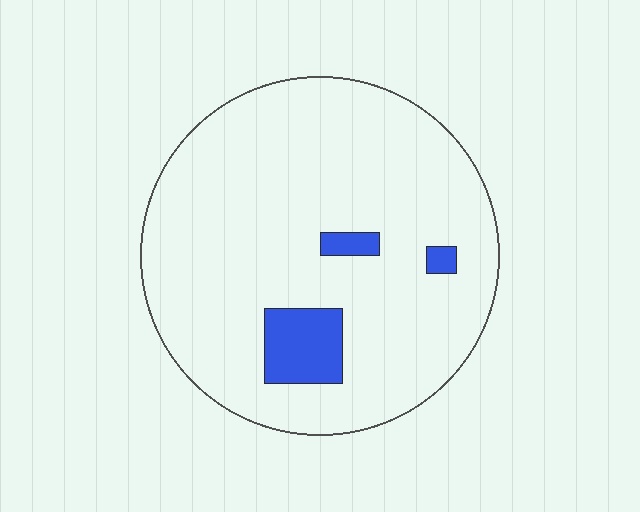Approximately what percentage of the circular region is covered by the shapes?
Approximately 10%.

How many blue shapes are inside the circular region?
3.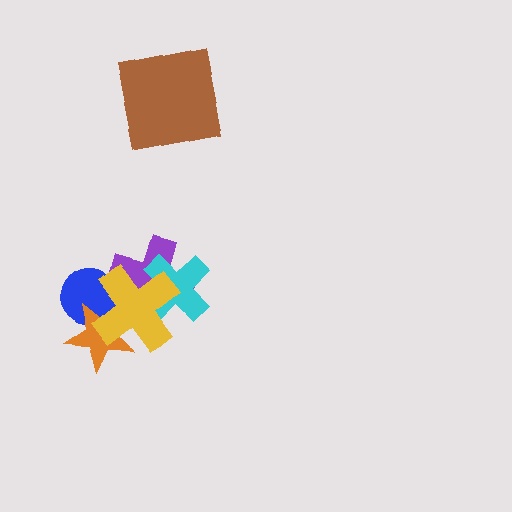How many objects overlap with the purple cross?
2 objects overlap with the purple cross.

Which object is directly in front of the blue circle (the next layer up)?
The orange star is directly in front of the blue circle.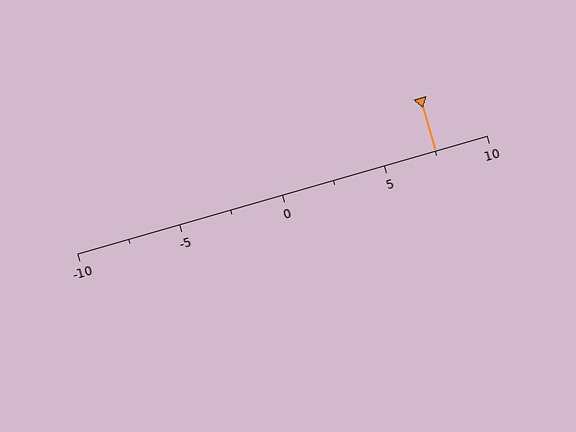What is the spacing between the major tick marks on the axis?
The major ticks are spaced 5 apart.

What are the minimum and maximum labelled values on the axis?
The axis runs from -10 to 10.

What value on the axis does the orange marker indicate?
The marker indicates approximately 7.5.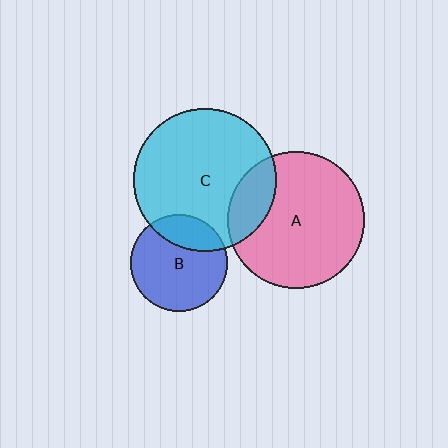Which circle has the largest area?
Circle C (cyan).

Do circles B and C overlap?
Yes.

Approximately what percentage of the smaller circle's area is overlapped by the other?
Approximately 25%.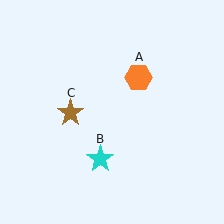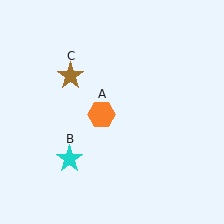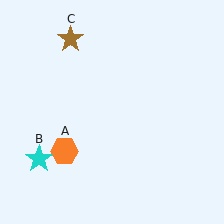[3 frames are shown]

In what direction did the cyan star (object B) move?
The cyan star (object B) moved left.